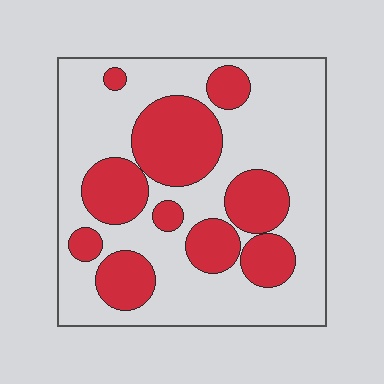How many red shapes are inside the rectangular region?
10.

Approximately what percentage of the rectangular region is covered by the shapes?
Approximately 35%.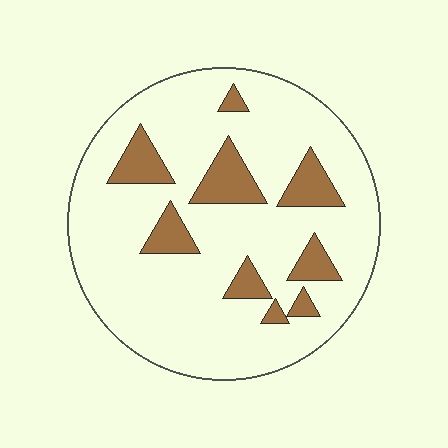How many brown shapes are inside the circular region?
9.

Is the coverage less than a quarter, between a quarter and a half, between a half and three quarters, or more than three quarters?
Less than a quarter.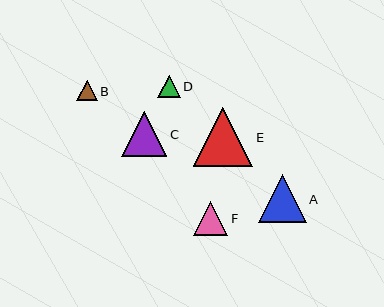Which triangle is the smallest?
Triangle B is the smallest with a size of approximately 20 pixels.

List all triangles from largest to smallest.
From largest to smallest: E, A, C, F, D, B.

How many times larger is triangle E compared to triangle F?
Triangle E is approximately 1.7 times the size of triangle F.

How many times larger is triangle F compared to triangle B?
Triangle F is approximately 1.7 times the size of triangle B.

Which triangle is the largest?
Triangle E is the largest with a size of approximately 59 pixels.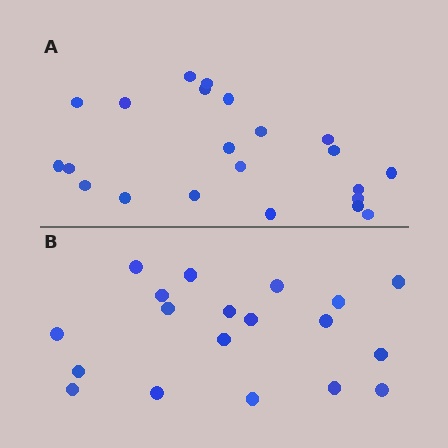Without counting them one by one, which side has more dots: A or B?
Region A (the top region) has more dots.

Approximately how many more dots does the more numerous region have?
Region A has just a few more — roughly 2 or 3 more dots than region B.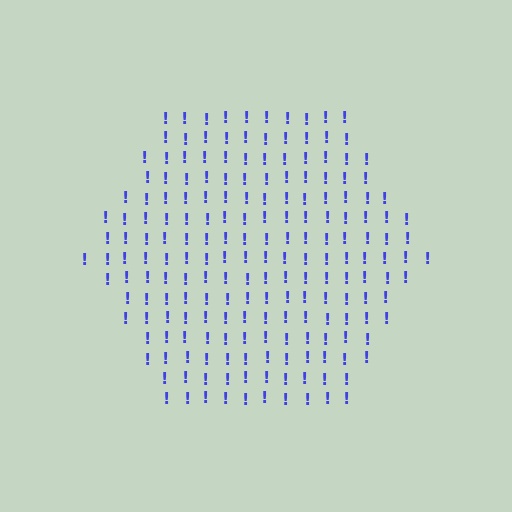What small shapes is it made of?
It is made of small exclamation marks.